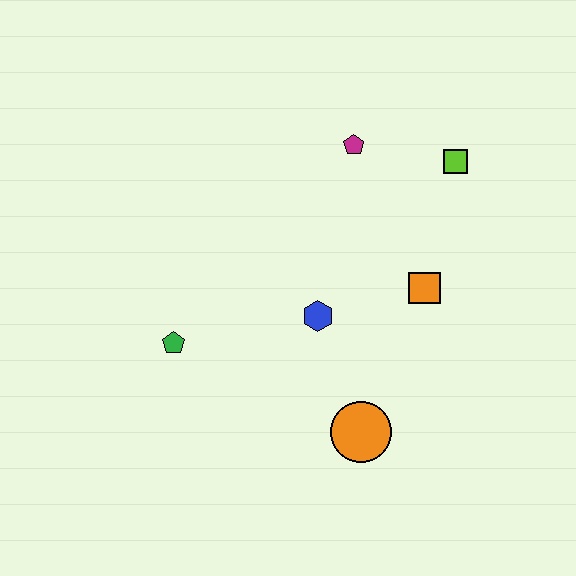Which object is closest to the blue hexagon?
The orange square is closest to the blue hexagon.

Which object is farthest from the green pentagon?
The lime square is farthest from the green pentagon.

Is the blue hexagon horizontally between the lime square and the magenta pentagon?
No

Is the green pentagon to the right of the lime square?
No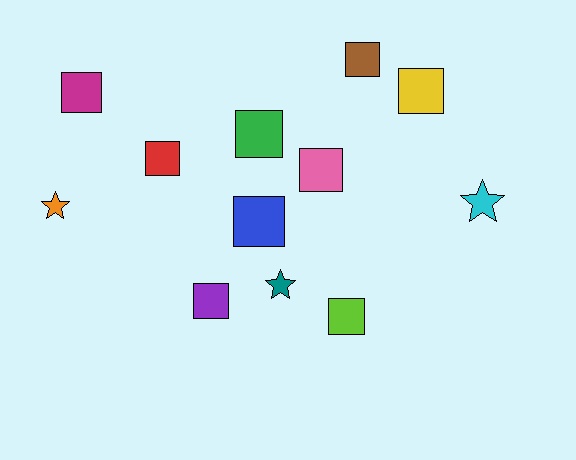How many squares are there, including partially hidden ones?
There are 9 squares.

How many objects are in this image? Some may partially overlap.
There are 12 objects.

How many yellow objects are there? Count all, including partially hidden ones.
There is 1 yellow object.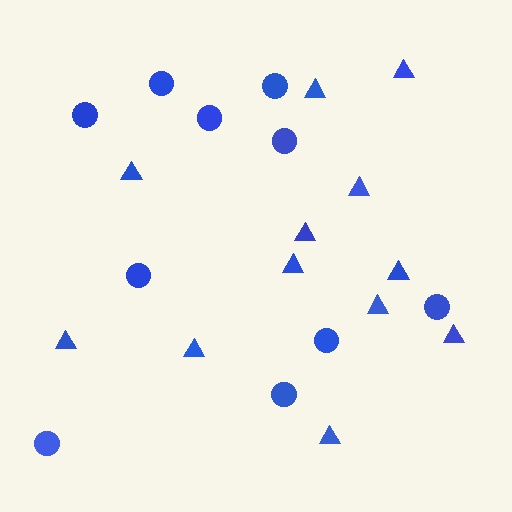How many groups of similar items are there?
There are 2 groups: one group of triangles (12) and one group of circles (10).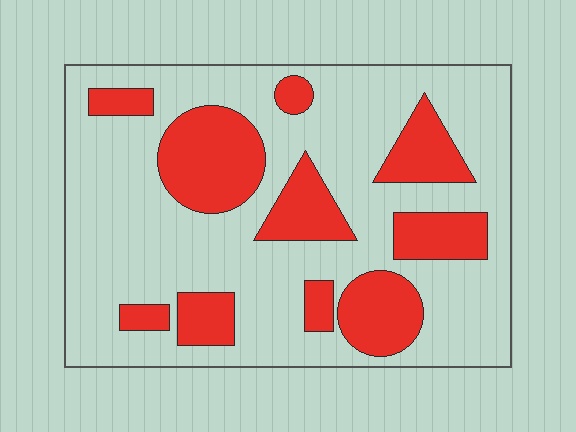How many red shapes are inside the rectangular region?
10.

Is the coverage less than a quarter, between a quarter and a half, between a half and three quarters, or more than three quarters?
Between a quarter and a half.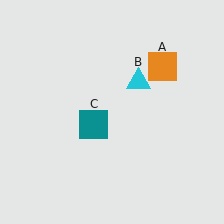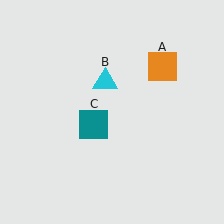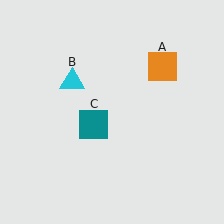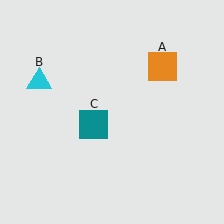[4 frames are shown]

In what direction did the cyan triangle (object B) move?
The cyan triangle (object B) moved left.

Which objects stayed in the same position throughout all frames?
Orange square (object A) and teal square (object C) remained stationary.